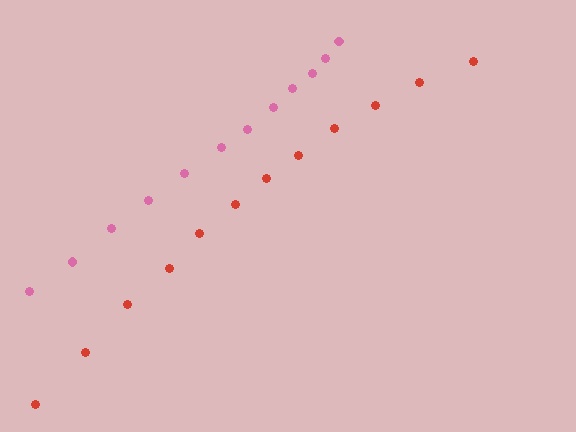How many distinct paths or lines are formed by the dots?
There are 2 distinct paths.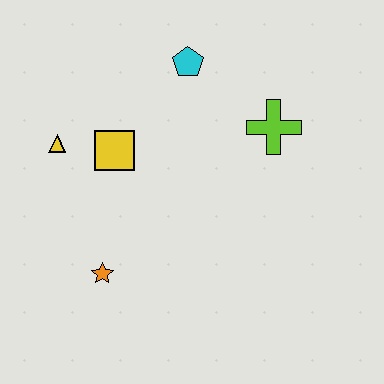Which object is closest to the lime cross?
The cyan pentagon is closest to the lime cross.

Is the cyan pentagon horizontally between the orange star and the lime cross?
Yes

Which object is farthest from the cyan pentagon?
The orange star is farthest from the cyan pentagon.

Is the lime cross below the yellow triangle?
No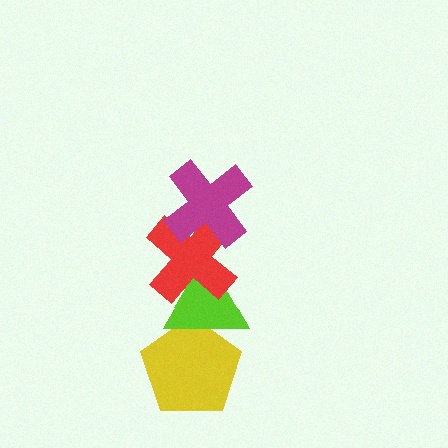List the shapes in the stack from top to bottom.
From top to bottom: the magenta cross, the red cross, the lime triangle, the yellow pentagon.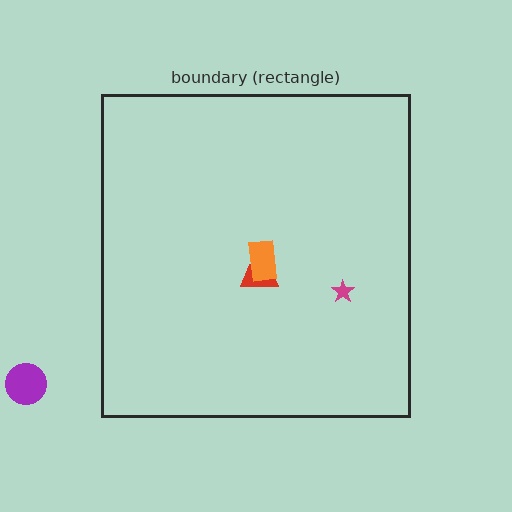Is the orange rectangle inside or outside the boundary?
Inside.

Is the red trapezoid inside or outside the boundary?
Inside.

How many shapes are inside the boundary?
3 inside, 1 outside.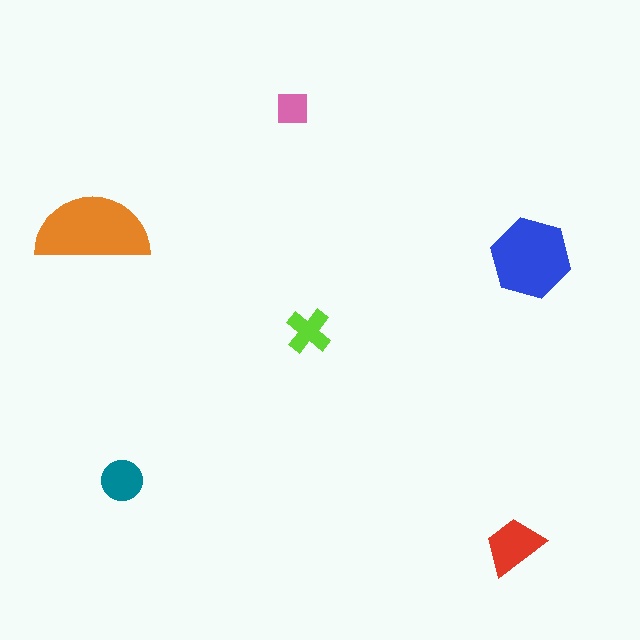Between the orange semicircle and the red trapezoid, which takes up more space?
The orange semicircle.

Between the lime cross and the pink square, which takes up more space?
The lime cross.